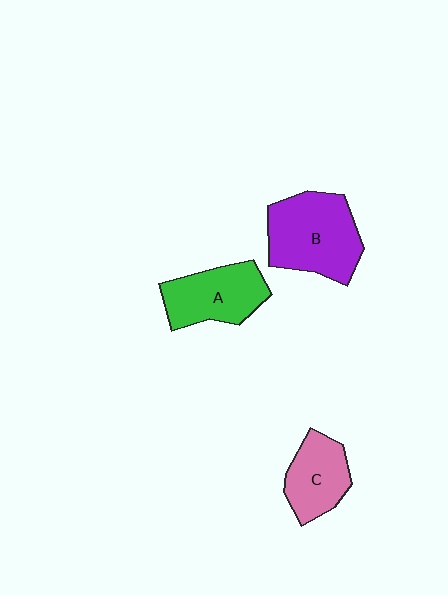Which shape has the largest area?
Shape B (purple).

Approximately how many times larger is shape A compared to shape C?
Approximately 1.2 times.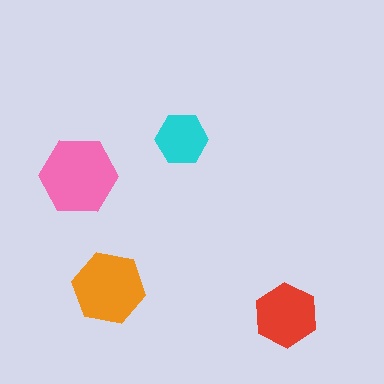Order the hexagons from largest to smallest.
the pink one, the orange one, the red one, the cyan one.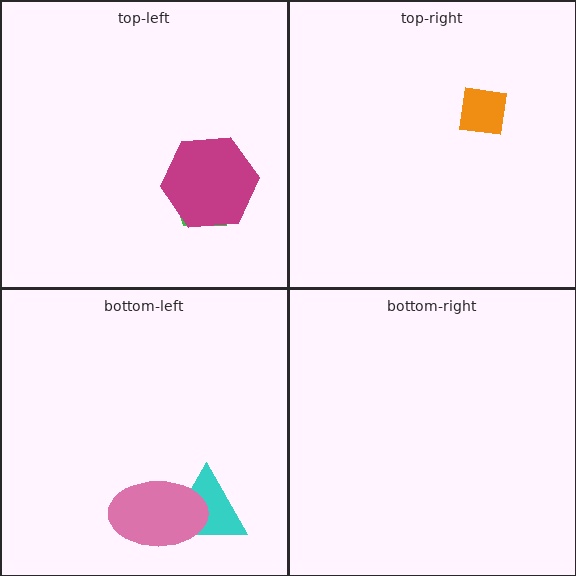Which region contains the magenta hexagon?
The top-left region.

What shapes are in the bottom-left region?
The cyan triangle, the pink ellipse.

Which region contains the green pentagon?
The top-left region.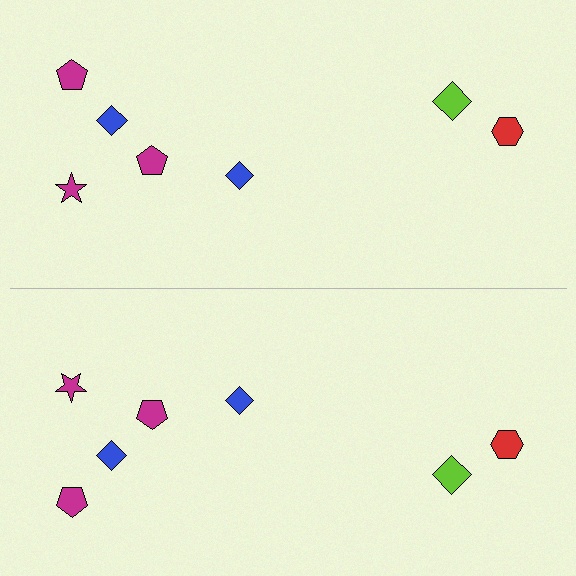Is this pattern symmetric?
Yes, this pattern has bilateral (reflection) symmetry.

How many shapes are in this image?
There are 14 shapes in this image.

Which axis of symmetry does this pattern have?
The pattern has a horizontal axis of symmetry running through the center of the image.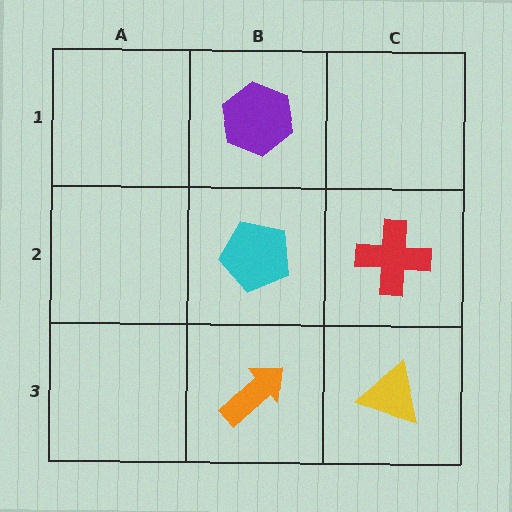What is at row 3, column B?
An orange arrow.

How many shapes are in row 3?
2 shapes.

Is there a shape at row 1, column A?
No, that cell is empty.